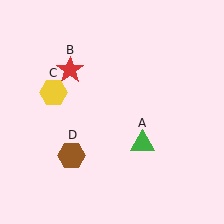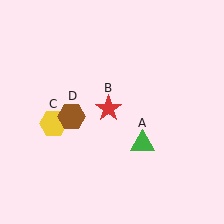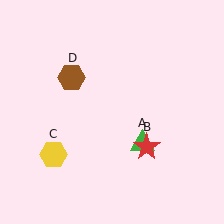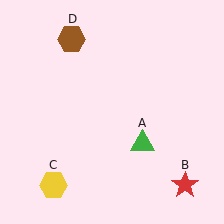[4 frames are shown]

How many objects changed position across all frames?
3 objects changed position: red star (object B), yellow hexagon (object C), brown hexagon (object D).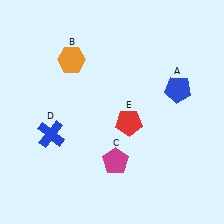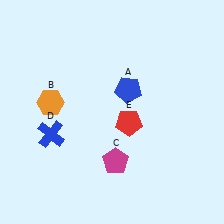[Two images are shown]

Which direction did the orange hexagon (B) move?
The orange hexagon (B) moved down.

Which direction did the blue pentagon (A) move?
The blue pentagon (A) moved left.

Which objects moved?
The objects that moved are: the blue pentagon (A), the orange hexagon (B).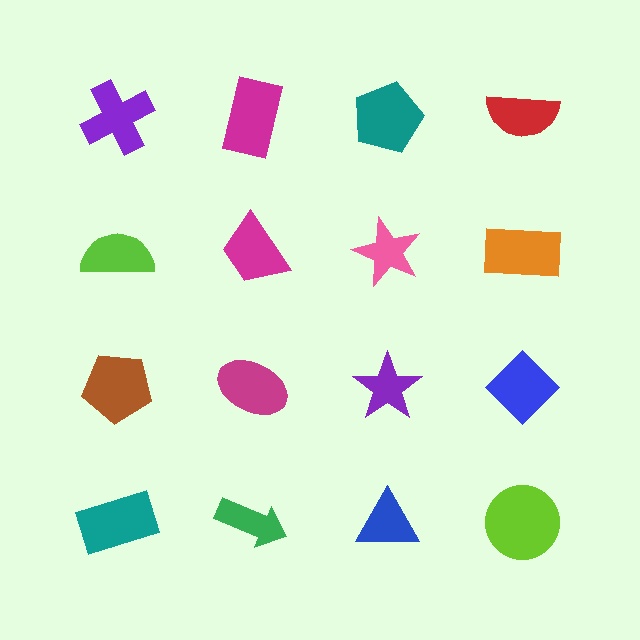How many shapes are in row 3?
4 shapes.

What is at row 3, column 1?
A brown pentagon.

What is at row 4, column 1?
A teal rectangle.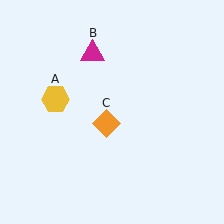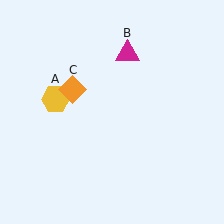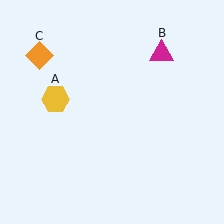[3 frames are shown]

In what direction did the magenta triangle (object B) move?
The magenta triangle (object B) moved right.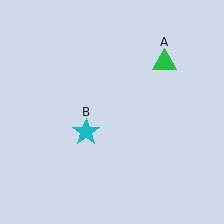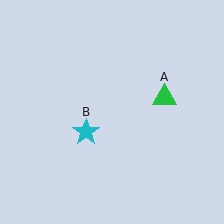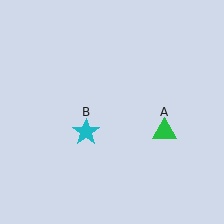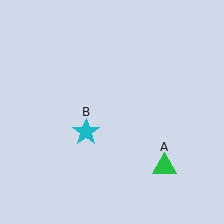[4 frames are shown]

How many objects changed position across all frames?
1 object changed position: green triangle (object A).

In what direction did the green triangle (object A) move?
The green triangle (object A) moved down.